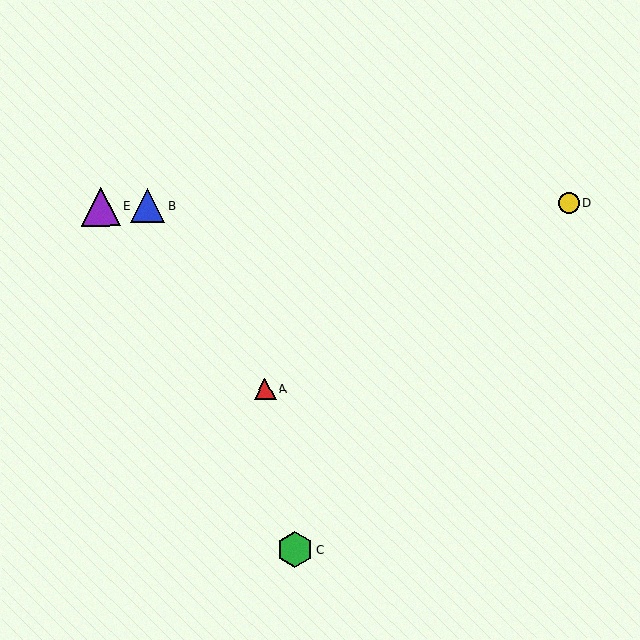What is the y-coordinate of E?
Object E is at y≈206.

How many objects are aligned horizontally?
3 objects (B, D, E) are aligned horizontally.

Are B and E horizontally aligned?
Yes, both are at y≈206.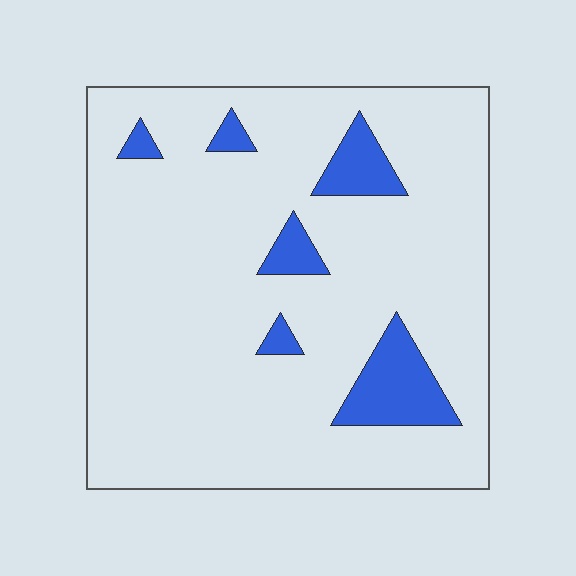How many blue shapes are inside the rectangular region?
6.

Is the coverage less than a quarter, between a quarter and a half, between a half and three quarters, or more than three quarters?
Less than a quarter.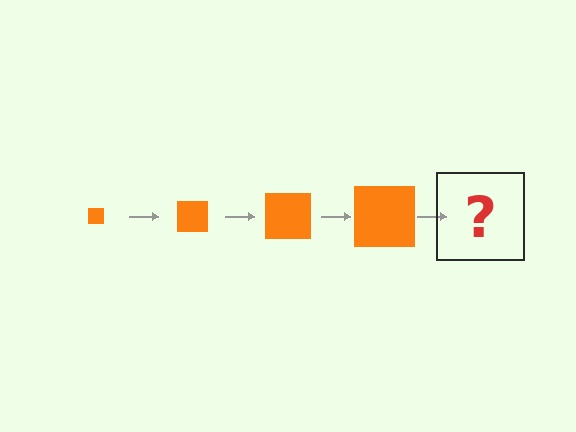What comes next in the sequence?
The next element should be an orange square, larger than the previous one.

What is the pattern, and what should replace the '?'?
The pattern is that the square gets progressively larger each step. The '?' should be an orange square, larger than the previous one.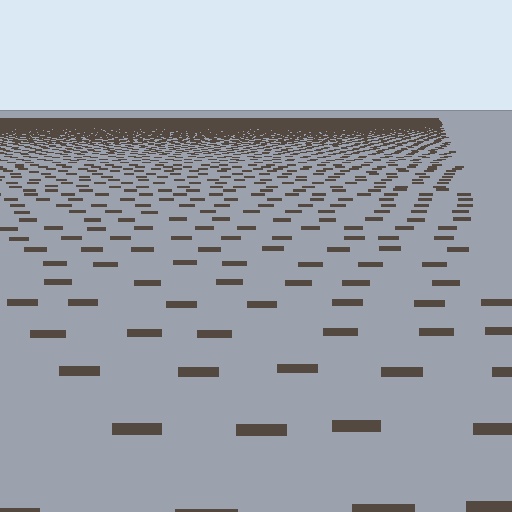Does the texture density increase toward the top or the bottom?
Density increases toward the top.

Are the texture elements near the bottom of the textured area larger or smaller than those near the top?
Larger. Near the bottom, elements are closer to the viewer and appear at a bigger on-screen size.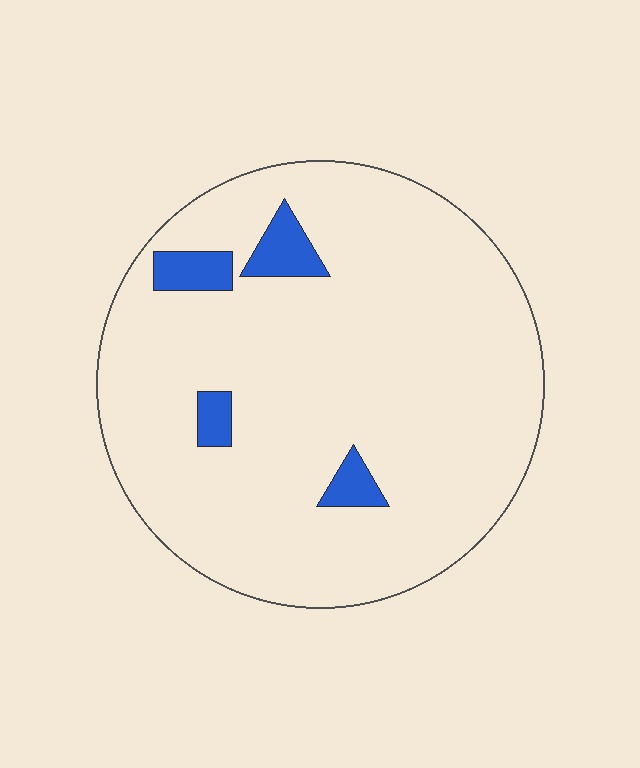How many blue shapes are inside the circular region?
4.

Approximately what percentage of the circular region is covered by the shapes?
Approximately 5%.